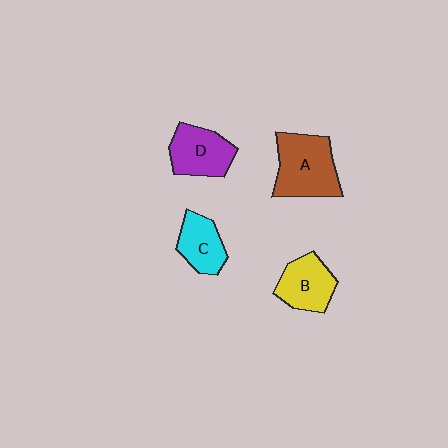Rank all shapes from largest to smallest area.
From largest to smallest: A (brown), D (purple), B (yellow), C (cyan).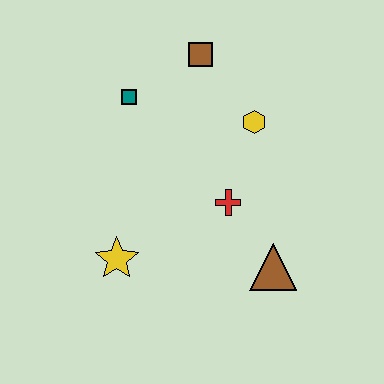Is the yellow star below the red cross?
Yes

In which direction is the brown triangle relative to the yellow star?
The brown triangle is to the right of the yellow star.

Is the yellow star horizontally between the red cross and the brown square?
No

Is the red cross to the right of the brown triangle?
No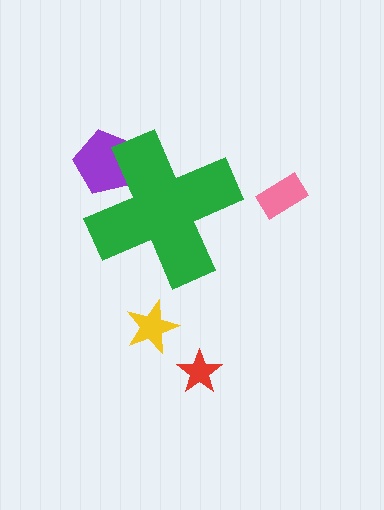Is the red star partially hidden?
No, the red star is fully visible.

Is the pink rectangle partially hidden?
No, the pink rectangle is fully visible.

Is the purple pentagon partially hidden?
Yes, the purple pentagon is partially hidden behind the green cross.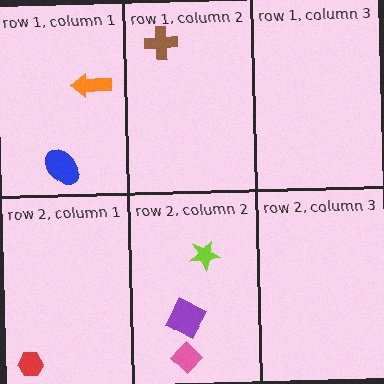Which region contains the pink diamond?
The row 2, column 2 region.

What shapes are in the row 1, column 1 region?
The blue ellipse, the orange arrow.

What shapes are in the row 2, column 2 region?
The purple square, the pink diamond, the lime star.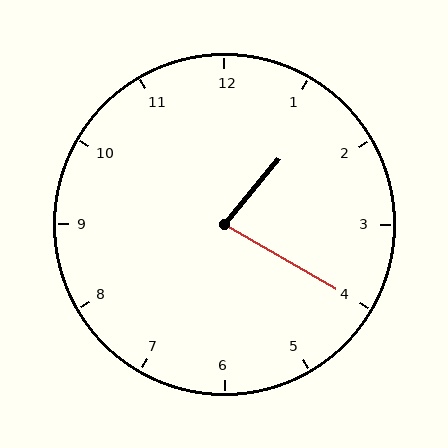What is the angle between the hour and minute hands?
Approximately 80 degrees.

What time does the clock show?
1:20.